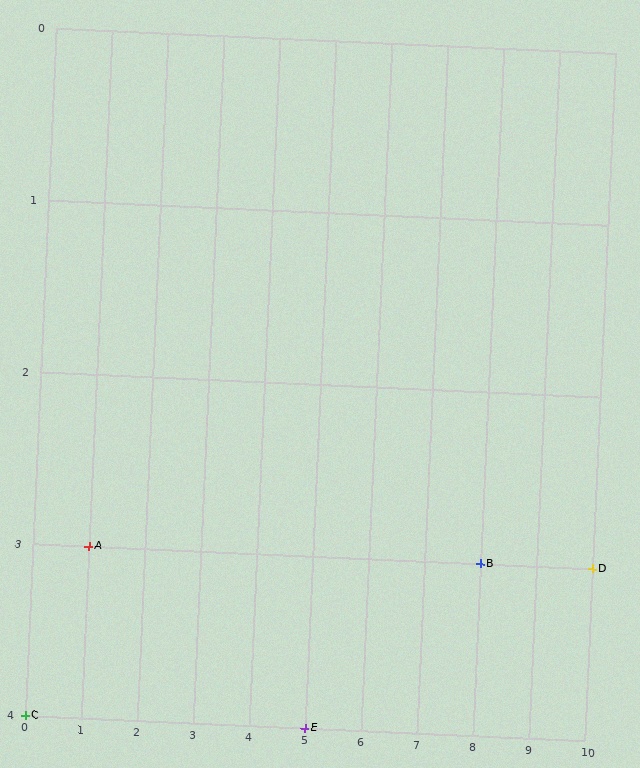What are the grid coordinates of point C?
Point C is at grid coordinates (0, 4).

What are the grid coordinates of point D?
Point D is at grid coordinates (10, 3).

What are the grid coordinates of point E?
Point E is at grid coordinates (5, 4).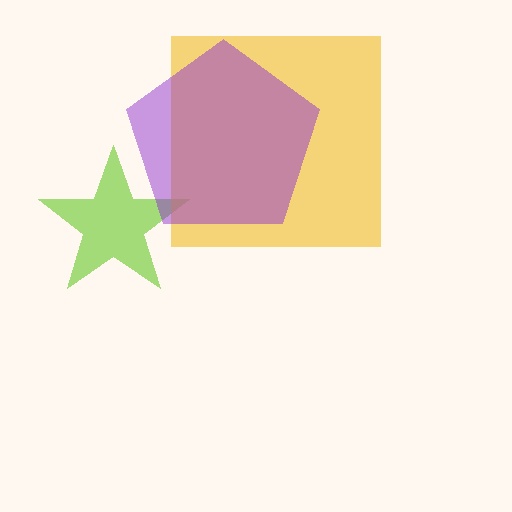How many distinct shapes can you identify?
There are 3 distinct shapes: a lime star, a yellow square, a purple pentagon.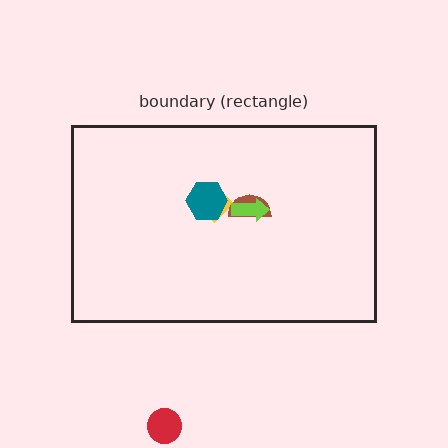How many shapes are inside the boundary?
4 inside, 1 outside.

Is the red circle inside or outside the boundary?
Outside.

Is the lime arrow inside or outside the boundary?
Inside.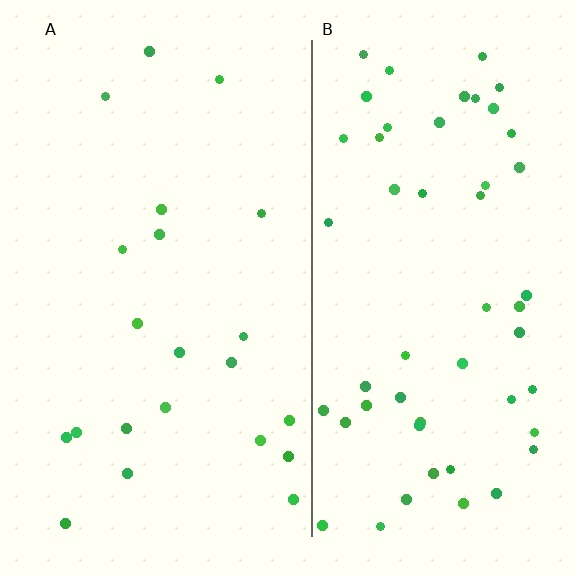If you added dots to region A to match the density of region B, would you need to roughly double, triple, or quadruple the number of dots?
Approximately double.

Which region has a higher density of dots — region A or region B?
B (the right).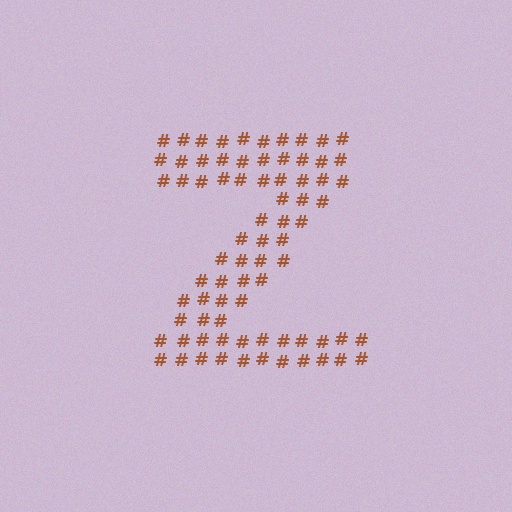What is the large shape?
The large shape is the letter Z.